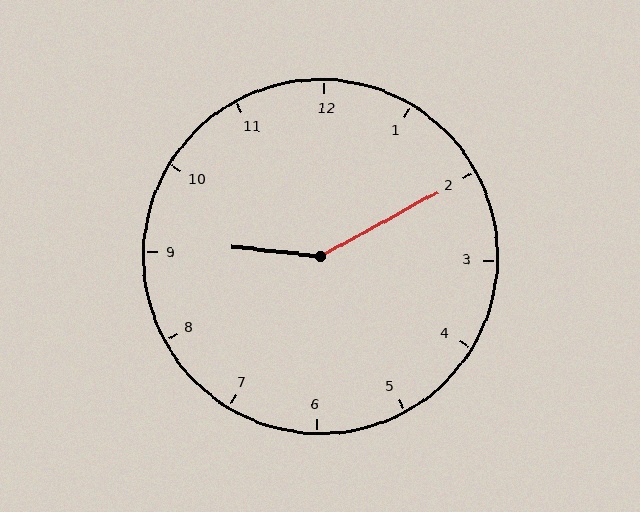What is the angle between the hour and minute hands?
Approximately 145 degrees.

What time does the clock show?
9:10.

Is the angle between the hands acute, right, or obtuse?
It is obtuse.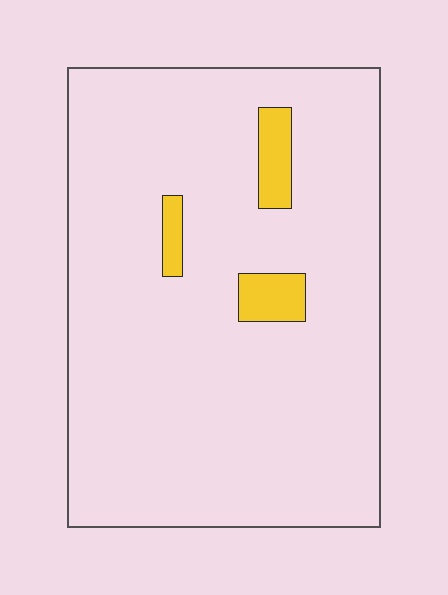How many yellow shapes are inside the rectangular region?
3.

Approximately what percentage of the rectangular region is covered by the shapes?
Approximately 5%.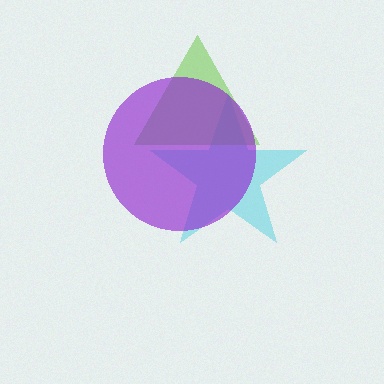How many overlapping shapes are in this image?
There are 3 overlapping shapes in the image.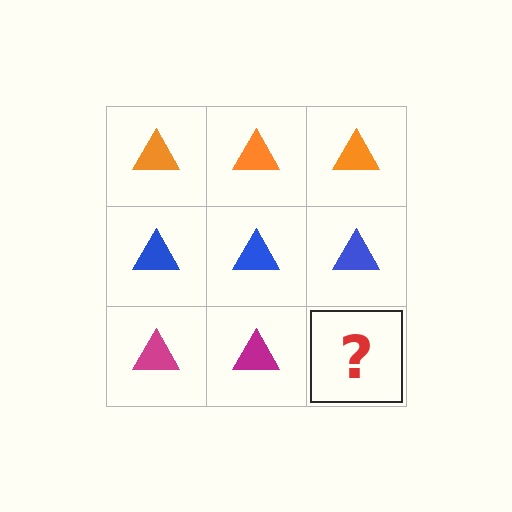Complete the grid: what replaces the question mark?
The question mark should be replaced with a magenta triangle.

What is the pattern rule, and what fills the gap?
The rule is that each row has a consistent color. The gap should be filled with a magenta triangle.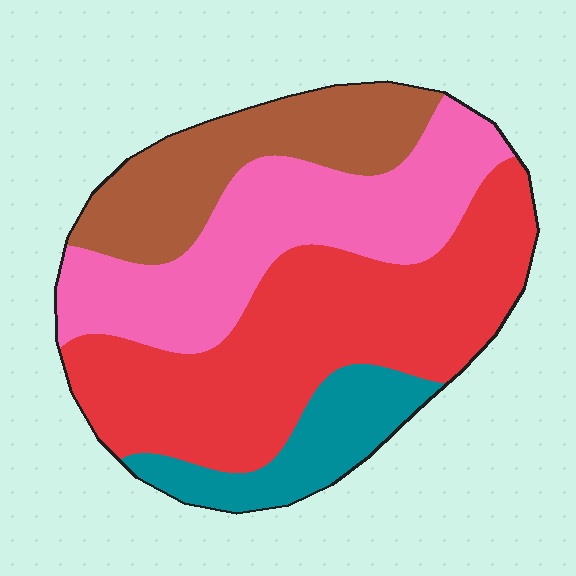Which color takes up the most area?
Red, at roughly 40%.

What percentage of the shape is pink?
Pink covers roughly 30% of the shape.